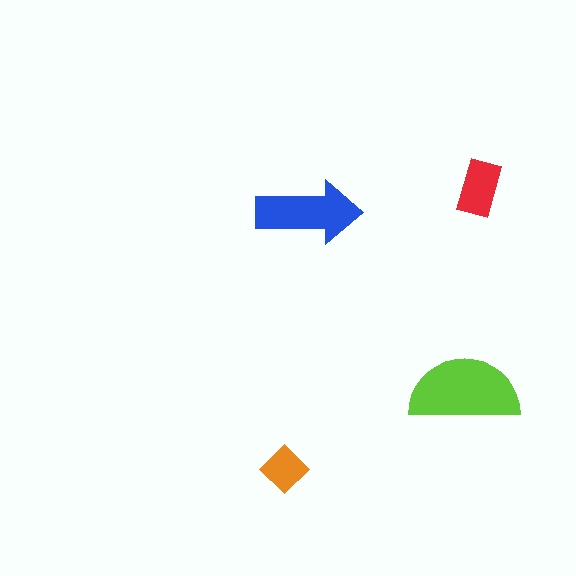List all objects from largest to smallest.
The lime semicircle, the blue arrow, the red rectangle, the orange diamond.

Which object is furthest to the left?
The orange diamond is leftmost.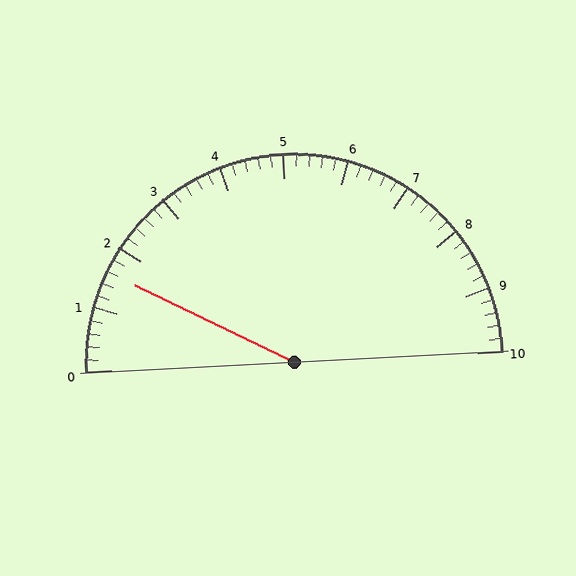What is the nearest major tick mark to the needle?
The nearest major tick mark is 2.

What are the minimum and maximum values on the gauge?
The gauge ranges from 0 to 10.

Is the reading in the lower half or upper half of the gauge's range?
The reading is in the lower half of the range (0 to 10).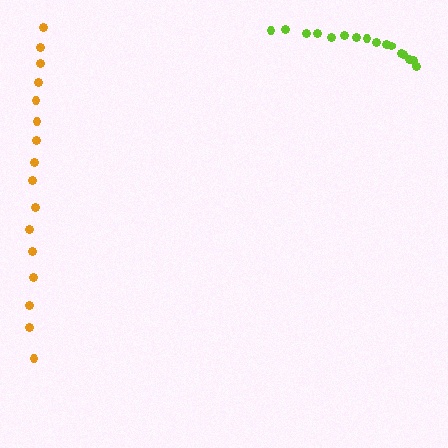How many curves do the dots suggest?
There are 2 distinct paths.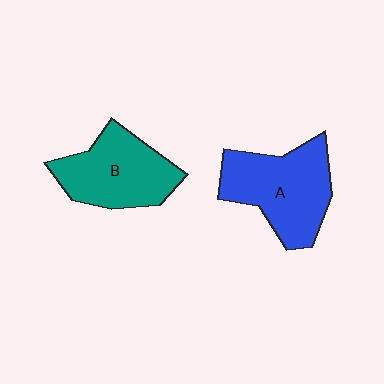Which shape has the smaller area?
Shape B (teal).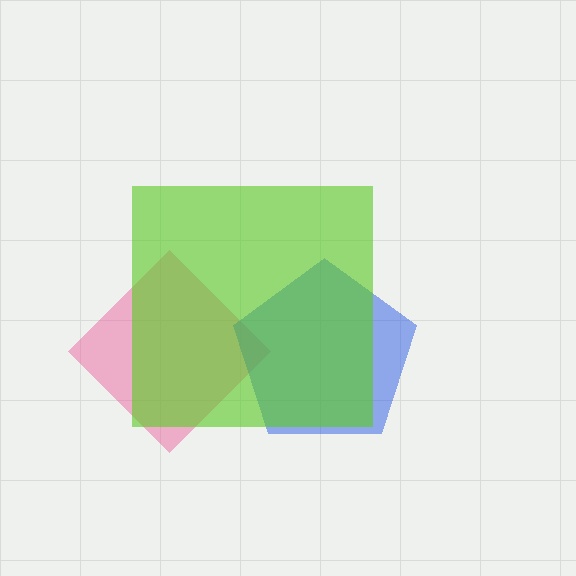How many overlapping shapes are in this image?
There are 3 overlapping shapes in the image.